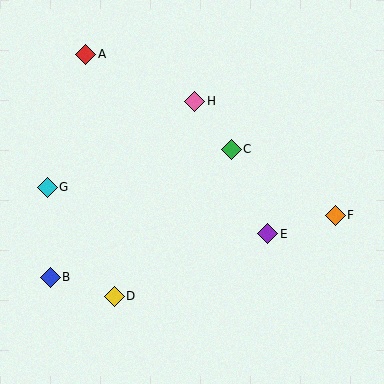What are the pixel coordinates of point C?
Point C is at (231, 149).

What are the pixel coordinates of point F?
Point F is at (335, 215).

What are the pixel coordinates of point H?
Point H is at (195, 101).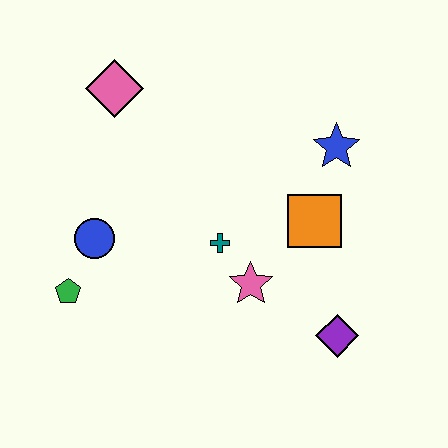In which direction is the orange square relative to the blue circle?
The orange square is to the right of the blue circle.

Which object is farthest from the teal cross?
The pink diamond is farthest from the teal cross.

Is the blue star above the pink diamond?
No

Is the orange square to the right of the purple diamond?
No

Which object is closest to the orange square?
The blue star is closest to the orange square.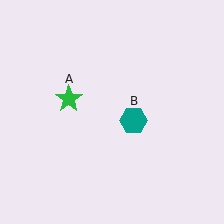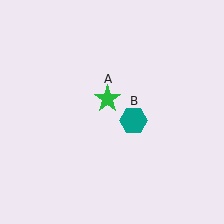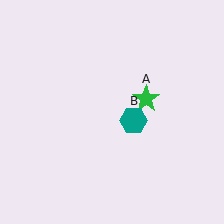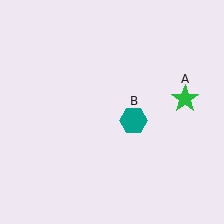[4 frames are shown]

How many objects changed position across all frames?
1 object changed position: green star (object A).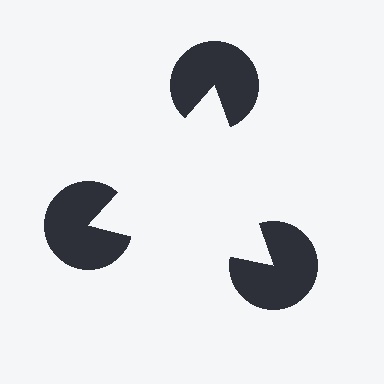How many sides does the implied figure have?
3 sides.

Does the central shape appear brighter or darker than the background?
It typically appears slightly brighter than the background, even though no actual brightness change is drawn.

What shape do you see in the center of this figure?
An illusory triangle — its edges are inferred from the aligned wedge cuts in the pac-man discs, not physically drawn.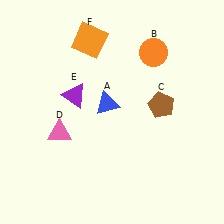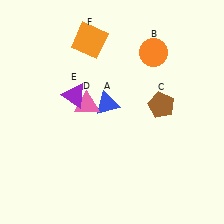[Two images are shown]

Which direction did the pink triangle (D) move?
The pink triangle (D) moved up.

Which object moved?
The pink triangle (D) moved up.